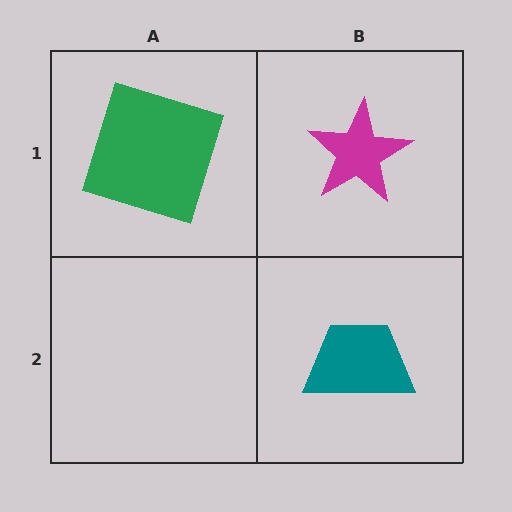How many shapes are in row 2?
1 shape.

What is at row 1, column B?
A magenta star.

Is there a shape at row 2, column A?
No, that cell is empty.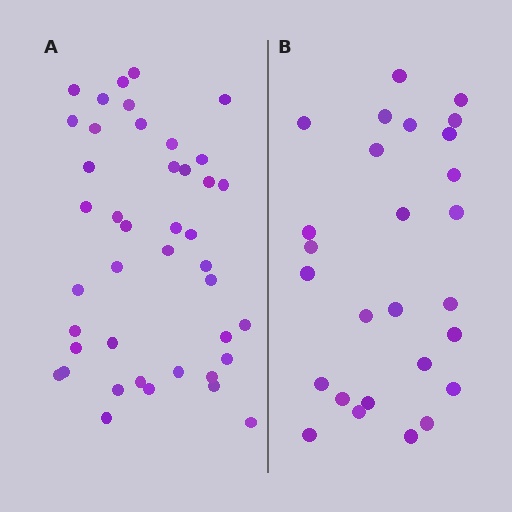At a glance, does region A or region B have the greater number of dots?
Region A (the left region) has more dots.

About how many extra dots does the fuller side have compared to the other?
Region A has approximately 15 more dots than region B.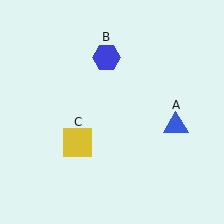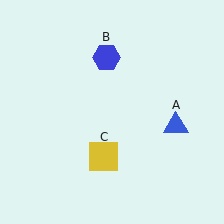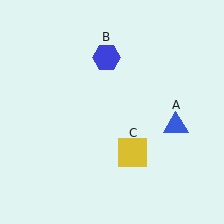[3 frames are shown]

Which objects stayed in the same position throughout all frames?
Blue triangle (object A) and blue hexagon (object B) remained stationary.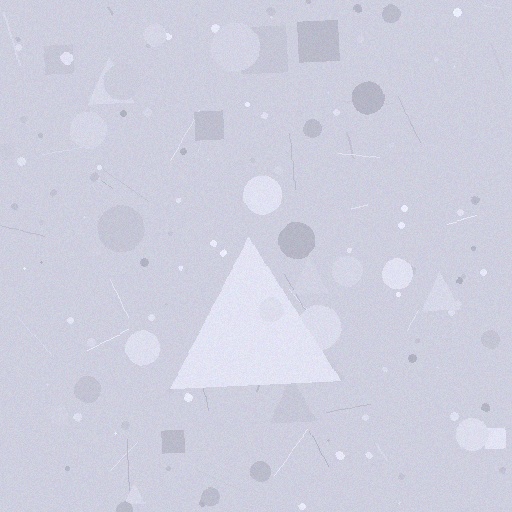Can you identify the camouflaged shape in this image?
The camouflaged shape is a triangle.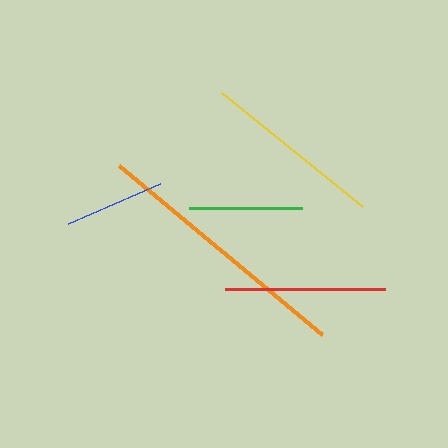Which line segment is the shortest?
The blue line is the shortest at approximately 101 pixels.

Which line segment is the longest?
The orange line is the longest at approximately 264 pixels.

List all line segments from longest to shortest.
From longest to shortest: orange, yellow, red, green, blue.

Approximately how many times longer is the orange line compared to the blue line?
The orange line is approximately 2.6 times the length of the blue line.